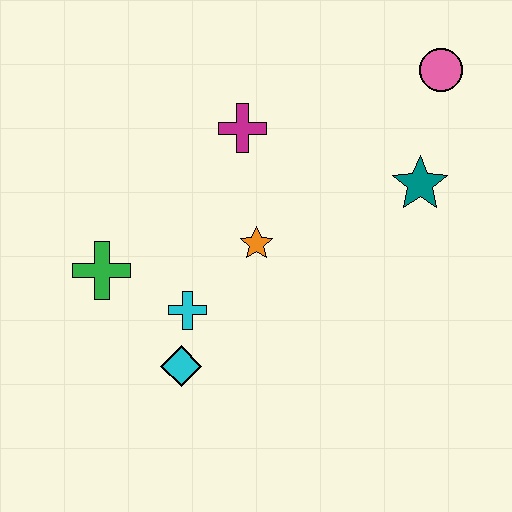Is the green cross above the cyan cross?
Yes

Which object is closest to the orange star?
The cyan cross is closest to the orange star.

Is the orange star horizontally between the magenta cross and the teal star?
Yes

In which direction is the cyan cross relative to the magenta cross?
The cyan cross is below the magenta cross.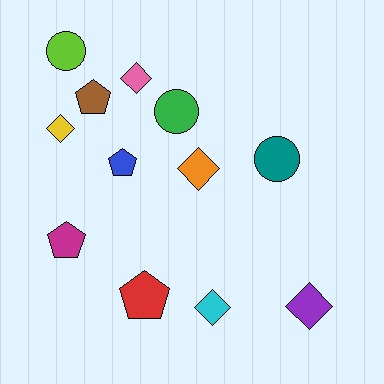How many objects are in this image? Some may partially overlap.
There are 12 objects.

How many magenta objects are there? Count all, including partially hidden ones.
There is 1 magenta object.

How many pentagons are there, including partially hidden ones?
There are 4 pentagons.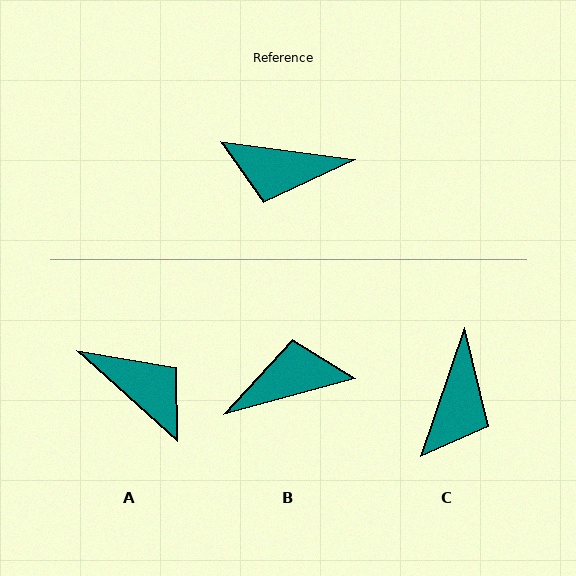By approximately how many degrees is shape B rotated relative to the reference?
Approximately 157 degrees clockwise.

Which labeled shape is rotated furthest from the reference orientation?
B, about 157 degrees away.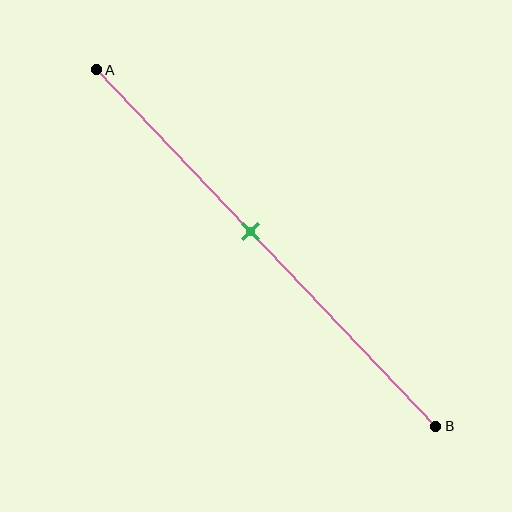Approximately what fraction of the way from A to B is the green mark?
The green mark is approximately 45% of the way from A to B.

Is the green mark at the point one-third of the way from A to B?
No, the mark is at about 45% from A, not at the 33% one-third point.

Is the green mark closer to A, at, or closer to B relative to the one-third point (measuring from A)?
The green mark is closer to point B than the one-third point of segment AB.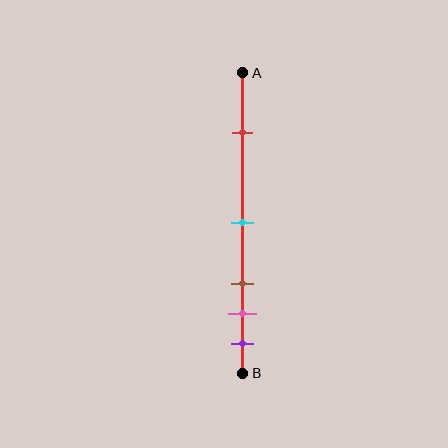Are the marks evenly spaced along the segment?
No, the marks are not evenly spaced.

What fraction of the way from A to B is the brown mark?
The brown mark is approximately 70% (0.7) of the way from A to B.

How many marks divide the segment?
There are 5 marks dividing the segment.